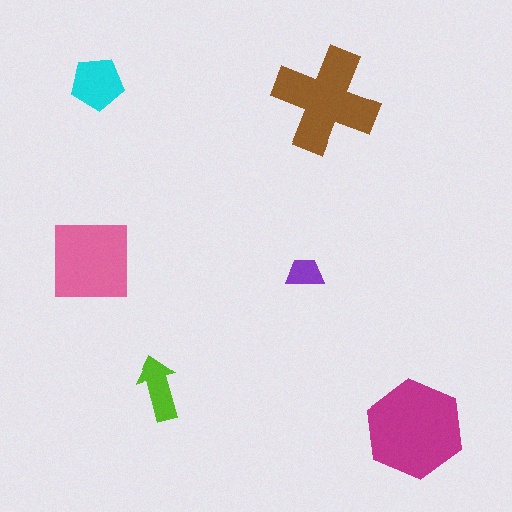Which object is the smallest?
The purple trapezoid.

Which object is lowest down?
The magenta hexagon is bottommost.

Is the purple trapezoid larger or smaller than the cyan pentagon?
Smaller.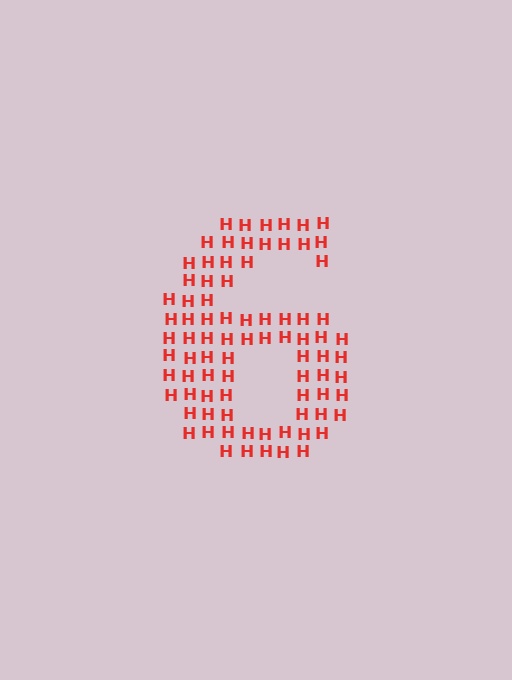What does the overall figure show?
The overall figure shows the digit 6.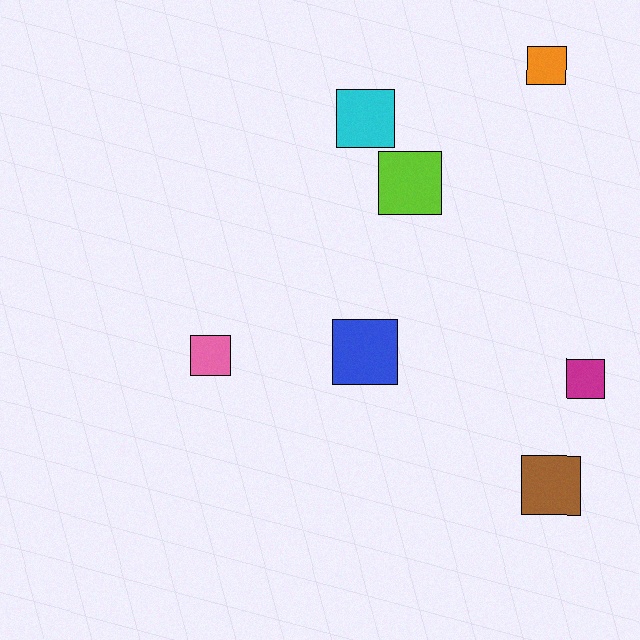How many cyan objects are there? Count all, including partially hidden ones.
There is 1 cyan object.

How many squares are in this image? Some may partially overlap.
There are 7 squares.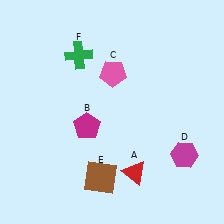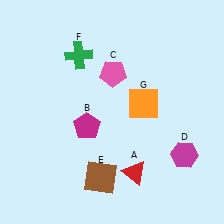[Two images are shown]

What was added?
An orange square (G) was added in Image 2.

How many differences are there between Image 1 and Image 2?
There is 1 difference between the two images.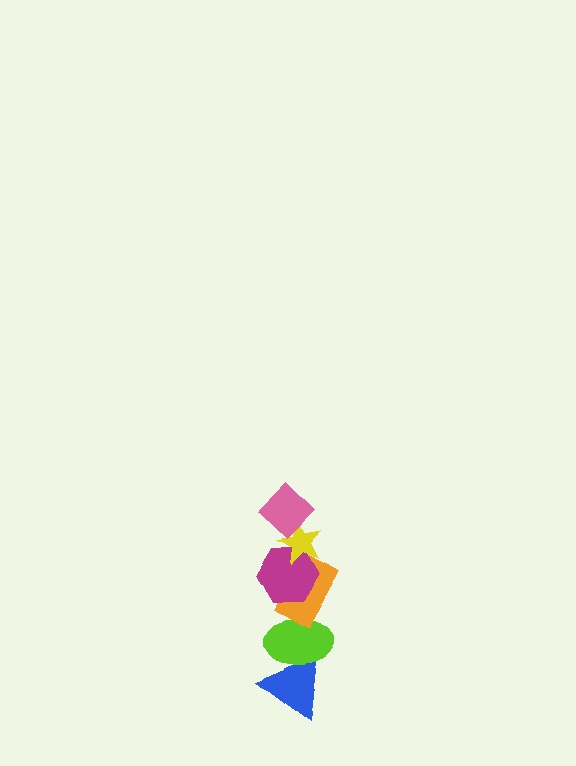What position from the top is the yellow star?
The yellow star is 2nd from the top.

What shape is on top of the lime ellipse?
The orange rectangle is on top of the lime ellipse.